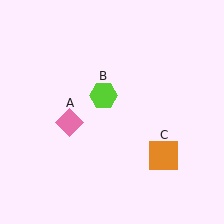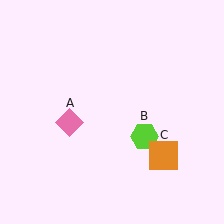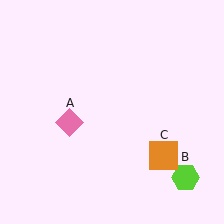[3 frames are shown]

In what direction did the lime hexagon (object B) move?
The lime hexagon (object B) moved down and to the right.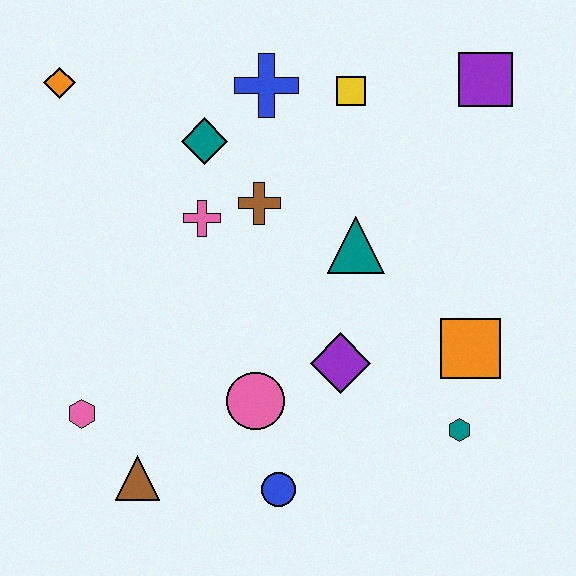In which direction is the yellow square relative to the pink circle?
The yellow square is above the pink circle.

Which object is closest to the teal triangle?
The brown cross is closest to the teal triangle.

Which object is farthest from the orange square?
The orange diamond is farthest from the orange square.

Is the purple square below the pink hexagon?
No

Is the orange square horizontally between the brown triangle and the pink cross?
No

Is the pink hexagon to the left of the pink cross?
Yes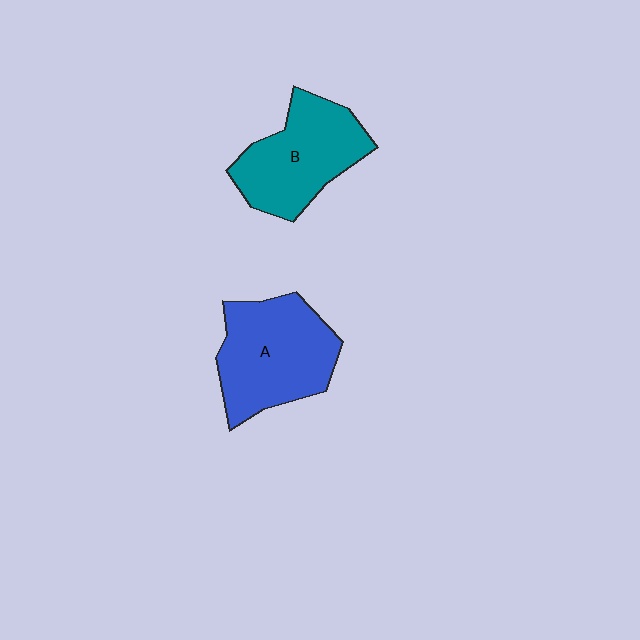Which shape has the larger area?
Shape A (blue).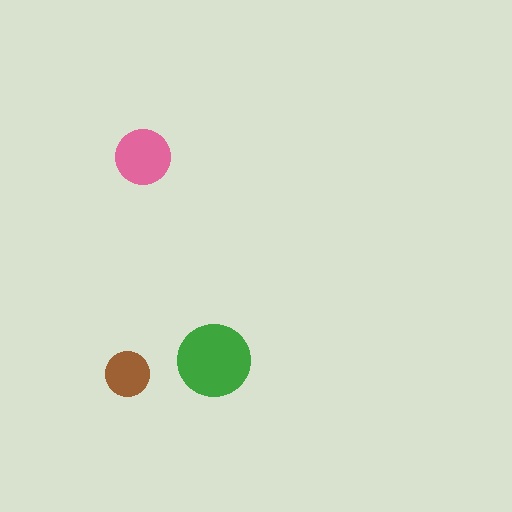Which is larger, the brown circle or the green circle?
The green one.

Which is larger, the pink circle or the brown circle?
The pink one.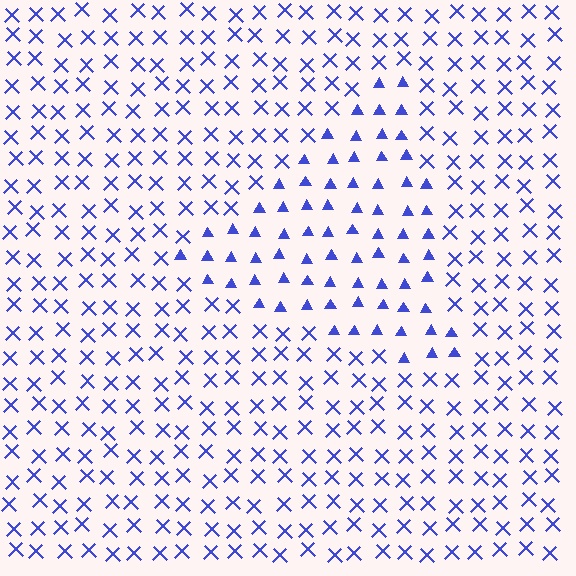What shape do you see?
I see a triangle.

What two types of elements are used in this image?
The image uses triangles inside the triangle region and X marks outside it.